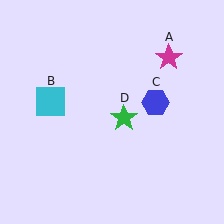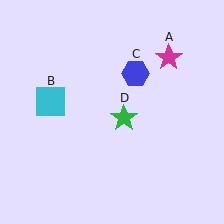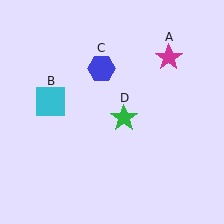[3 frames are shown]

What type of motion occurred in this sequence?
The blue hexagon (object C) rotated counterclockwise around the center of the scene.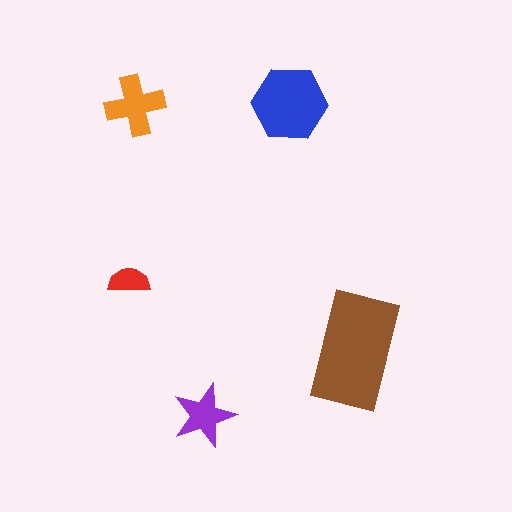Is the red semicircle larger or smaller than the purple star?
Smaller.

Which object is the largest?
The brown rectangle.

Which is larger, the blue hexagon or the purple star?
The blue hexagon.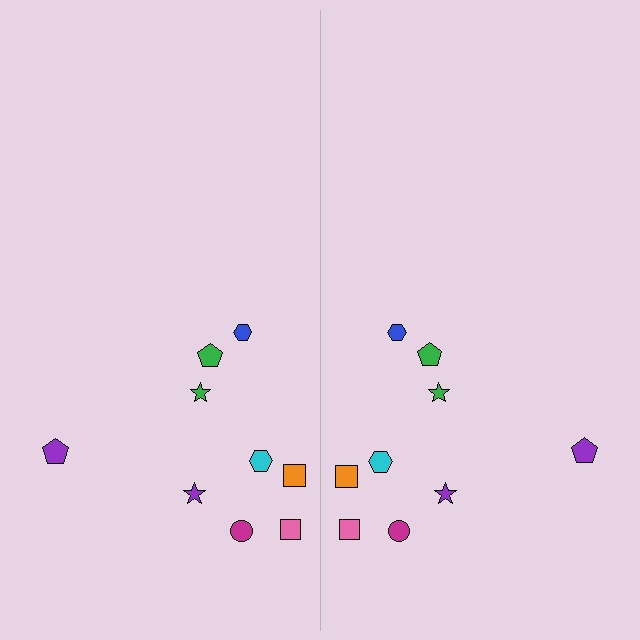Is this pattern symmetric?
Yes, this pattern has bilateral (reflection) symmetry.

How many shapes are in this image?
There are 18 shapes in this image.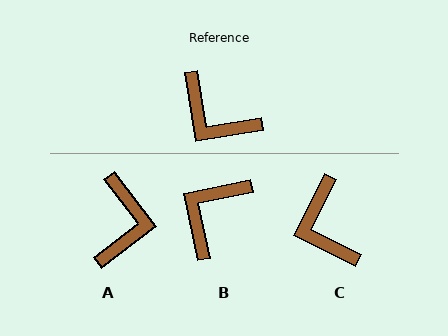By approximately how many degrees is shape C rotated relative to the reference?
Approximately 35 degrees clockwise.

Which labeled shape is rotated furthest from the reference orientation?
A, about 119 degrees away.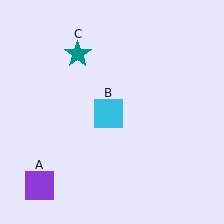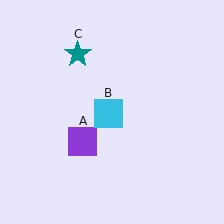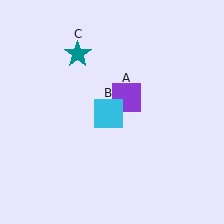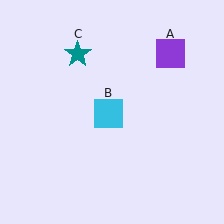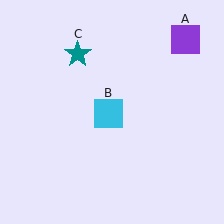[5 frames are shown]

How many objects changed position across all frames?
1 object changed position: purple square (object A).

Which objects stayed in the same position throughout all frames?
Cyan square (object B) and teal star (object C) remained stationary.